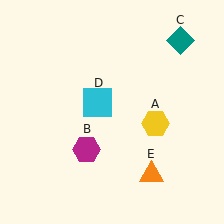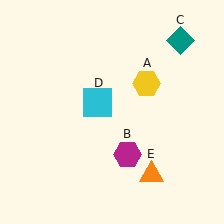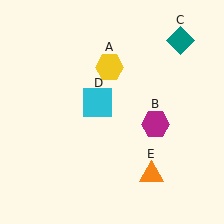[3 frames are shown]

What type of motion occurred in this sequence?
The yellow hexagon (object A), magenta hexagon (object B) rotated counterclockwise around the center of the scene.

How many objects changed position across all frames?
2 objects changed position: yellow hexagon (object A), magenta hexagon (object B).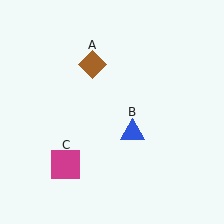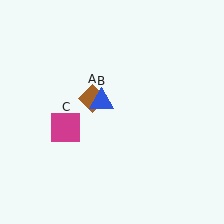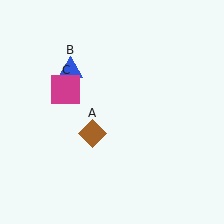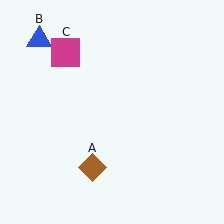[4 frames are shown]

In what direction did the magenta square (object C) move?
The magenta square (object C) moved up.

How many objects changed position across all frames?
3 objects changed position: brown diamond (object A), blue triangle (object B), magenta square (object C).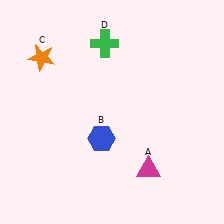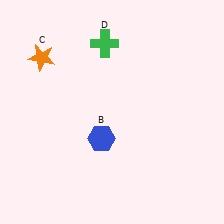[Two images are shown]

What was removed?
The magenta triangle (A) was removed in Image 2.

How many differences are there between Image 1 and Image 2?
There is 1 difference between the two images.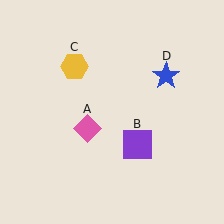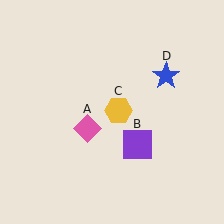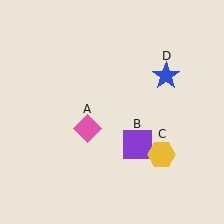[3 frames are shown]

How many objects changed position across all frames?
1 object changed position: yellow hexagon (object C).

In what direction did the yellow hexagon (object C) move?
The yellow hexagon (object C) moved down and to the right.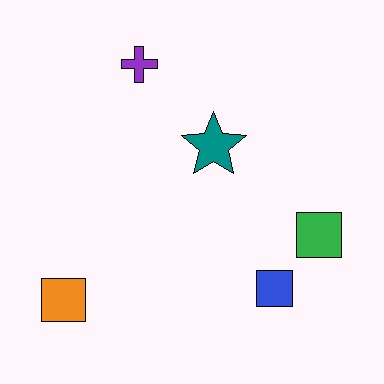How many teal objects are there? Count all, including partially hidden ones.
There is 1 teal object.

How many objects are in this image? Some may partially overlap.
There are 5 objects.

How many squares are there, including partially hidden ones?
There are 3 squares.